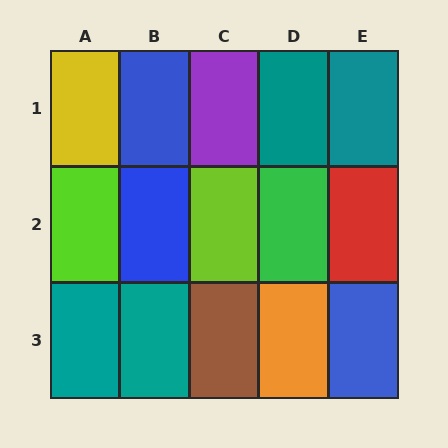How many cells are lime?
2 cells are lime.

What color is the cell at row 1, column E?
Teal.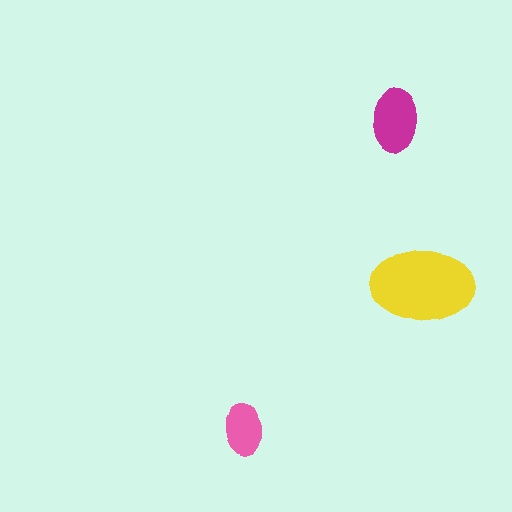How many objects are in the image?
There are 3 objects in the image.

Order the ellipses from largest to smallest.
the yellow one, the magenta one, the pink one.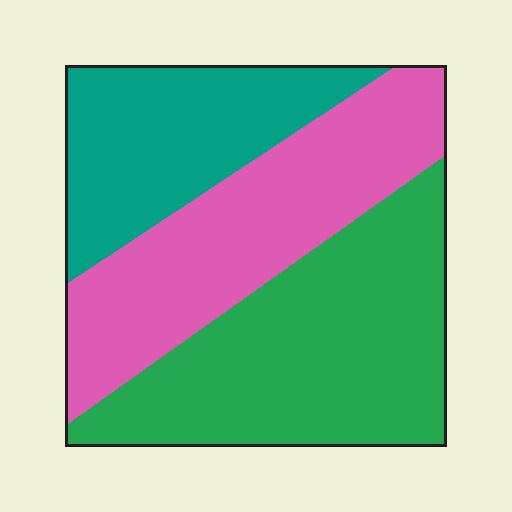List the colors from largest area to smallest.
From largest to smallest: green, pink, teal.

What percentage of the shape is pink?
Pink covers 34% of the shape.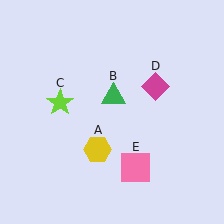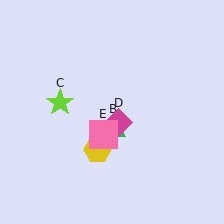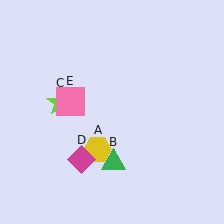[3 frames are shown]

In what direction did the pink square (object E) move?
The pink square (object E) moved up and to the left.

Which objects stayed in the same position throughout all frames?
Yellow hexagon (object A) and lime star (object C) remained stationary.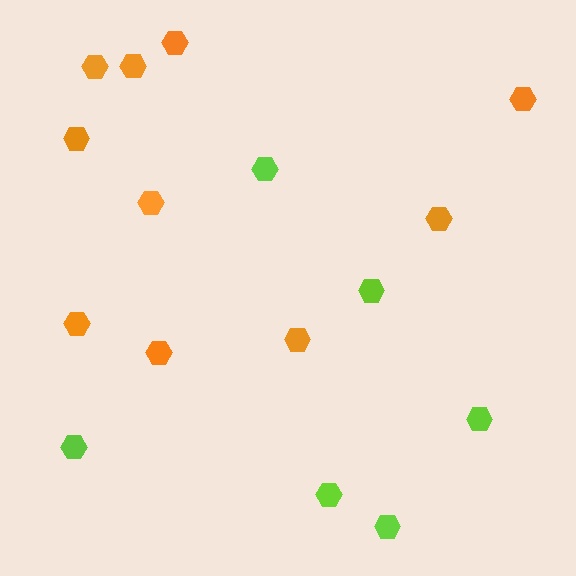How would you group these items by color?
There are 2 groups: one group of orange hexagons (10) and one group of lime hexagons (6).